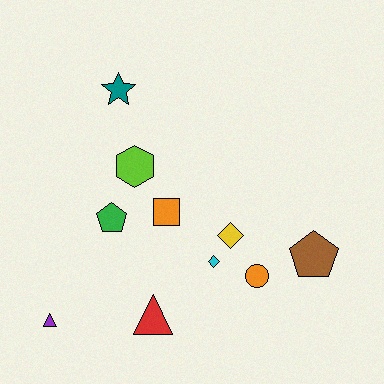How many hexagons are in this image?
There is 1 hexagon.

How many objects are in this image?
There are 10 objects.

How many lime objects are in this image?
There is 1 lime object.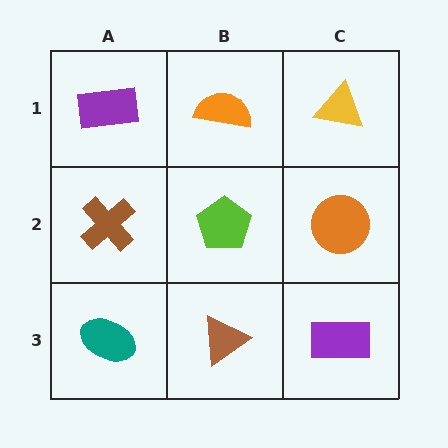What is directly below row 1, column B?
A lime pentagon.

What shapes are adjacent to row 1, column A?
A brown cross (row 2, column A), an orange semicircle (row 1, column B).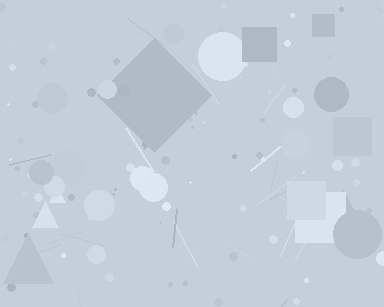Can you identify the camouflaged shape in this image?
The camouflaged shape is a diamond.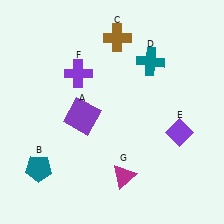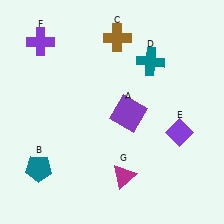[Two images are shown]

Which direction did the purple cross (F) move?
The purple cross (F) moved left.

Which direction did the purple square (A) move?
The purple square (A) moved right.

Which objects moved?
The objects that moved are: the purple square (A), the purple cross (F).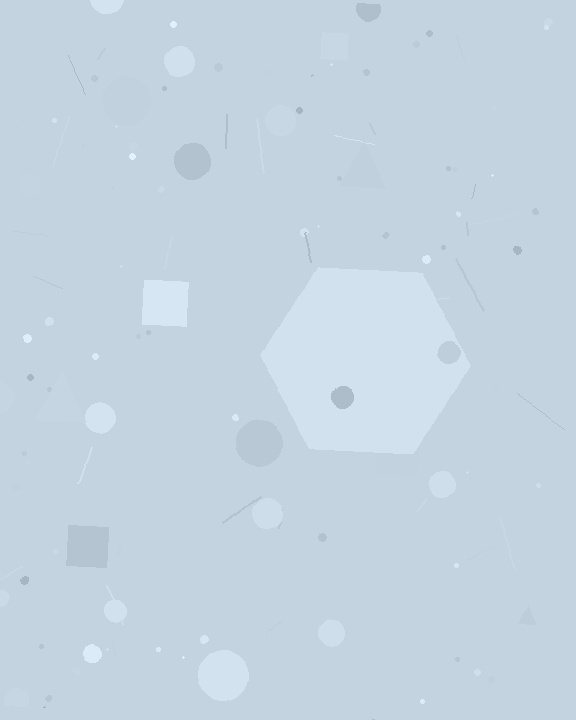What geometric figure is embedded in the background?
A hexagon is embedded in the background.